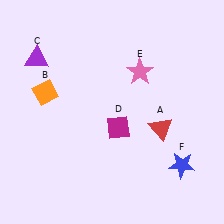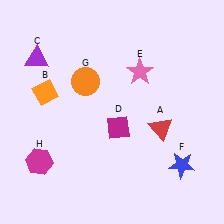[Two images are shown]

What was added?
An orange circle (G), a magenta hexagon (H) were added in Image 2.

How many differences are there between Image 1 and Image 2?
There are 2 differences between the two images.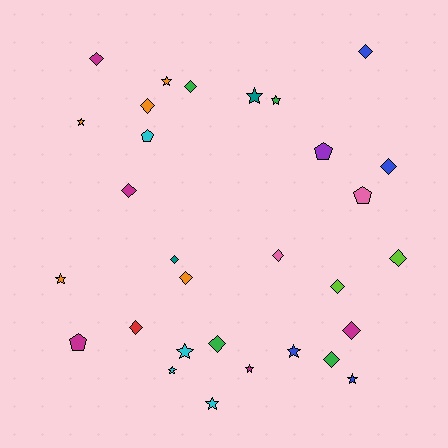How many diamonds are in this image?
There are 15 diamonds.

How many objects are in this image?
There are 30 objects.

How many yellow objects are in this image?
There are no yellow objects.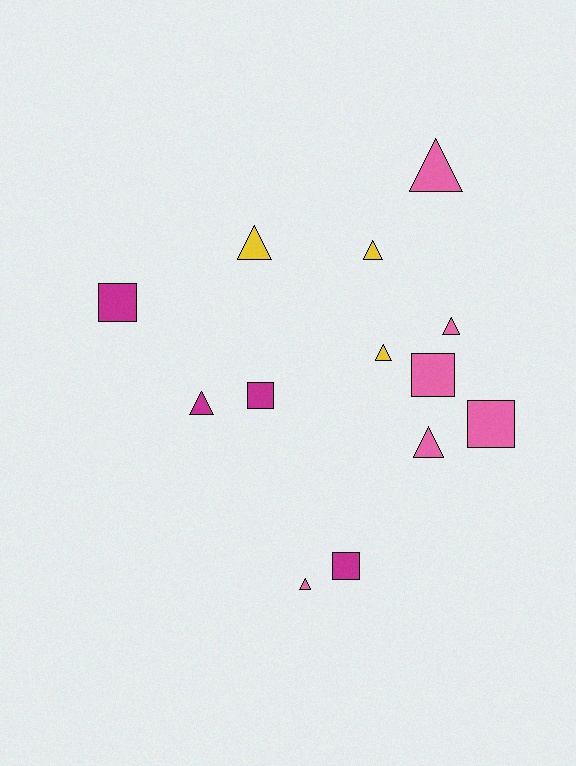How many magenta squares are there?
There are 3 magenta squares.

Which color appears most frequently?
Pink, with 6 objects.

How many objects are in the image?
There are 13 objects.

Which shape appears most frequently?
Triangle, with 8 objects.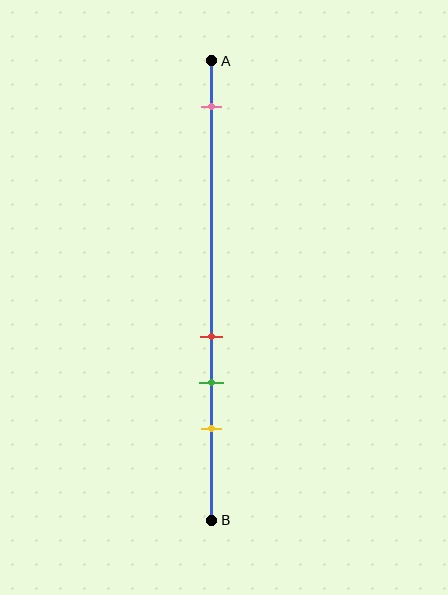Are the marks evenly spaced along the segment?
No, the marks are not evenly spaced.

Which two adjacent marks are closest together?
The red and green marks are the closest adjacent pair.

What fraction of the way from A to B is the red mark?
The red mark is approximately 60% (0.6) of the way from A to B.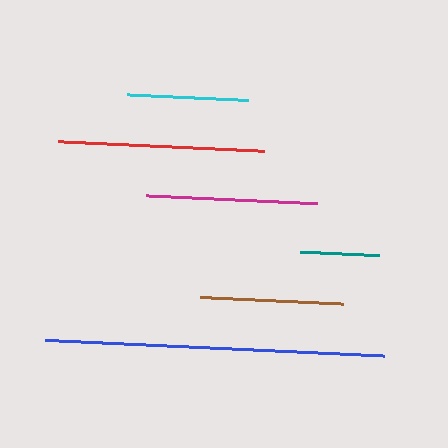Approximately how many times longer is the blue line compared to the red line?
The blue line is approximately 1.6 times the length of the red line.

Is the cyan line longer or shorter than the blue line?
The blue line is longer than the cyan line.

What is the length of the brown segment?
The brown segment is approximately 144 pixels long.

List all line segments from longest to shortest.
From longest to shortest: blue, red, magenta, brown, cyan, teal.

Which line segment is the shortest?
The teal line is the shortest at approximately 80 pixels.